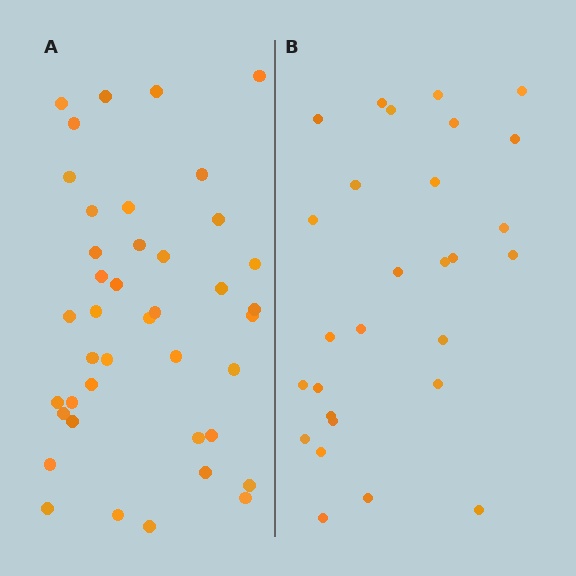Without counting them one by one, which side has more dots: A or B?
Region A (the left region) has more dots.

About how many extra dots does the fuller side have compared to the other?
Region A has approximately 15 more dots than region B.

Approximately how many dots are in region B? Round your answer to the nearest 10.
About 30 dots. (The exact count is 28, which rounds to 30.)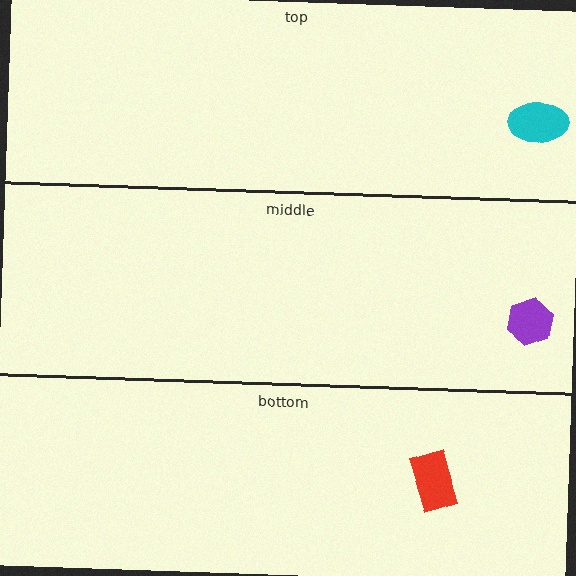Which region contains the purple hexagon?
The middle region.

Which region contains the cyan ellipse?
The top region.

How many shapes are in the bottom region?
1.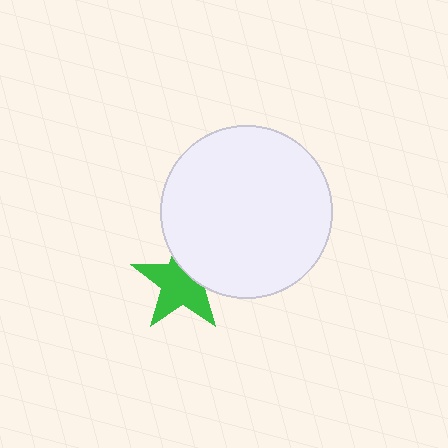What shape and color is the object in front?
The object in front is a white circle.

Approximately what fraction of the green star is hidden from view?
Roughly 34% of the green star is hidden behind the white circle.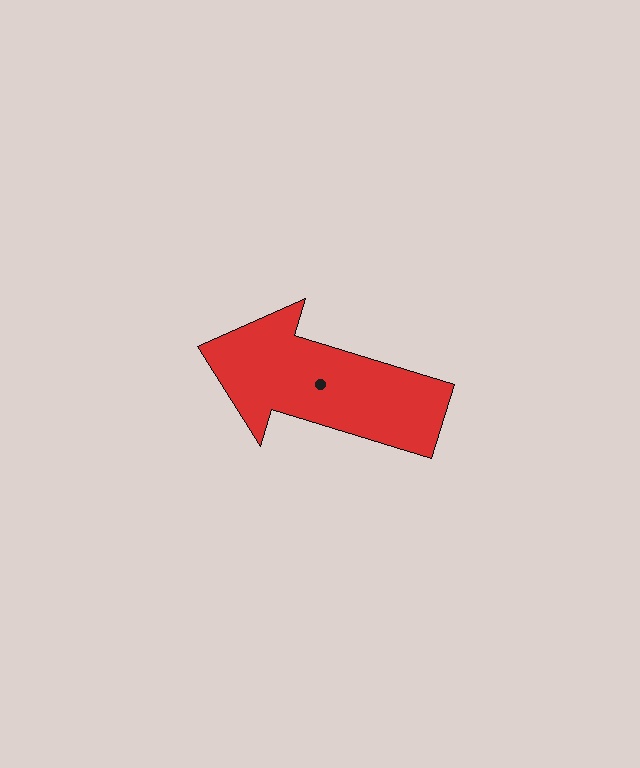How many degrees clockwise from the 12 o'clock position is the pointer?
Approximately 287 degrees.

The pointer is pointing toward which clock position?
Roughly 10 o'clock.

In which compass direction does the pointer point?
West.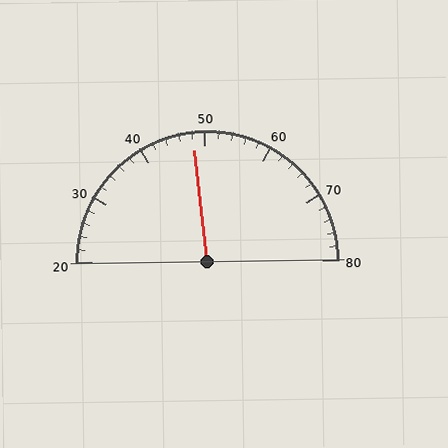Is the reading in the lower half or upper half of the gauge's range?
The reading is in the lower half of the range (20 to 80).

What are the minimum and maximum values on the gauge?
The gauge ranges from 20 to 80.